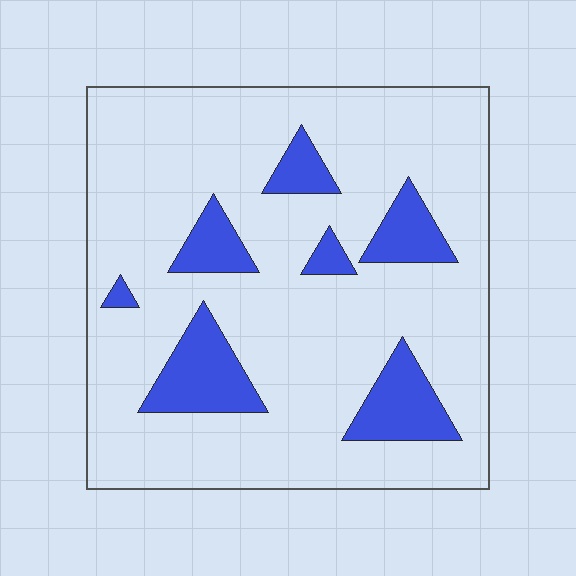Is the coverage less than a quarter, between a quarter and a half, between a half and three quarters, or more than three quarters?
Less than a quarter.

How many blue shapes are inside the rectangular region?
7.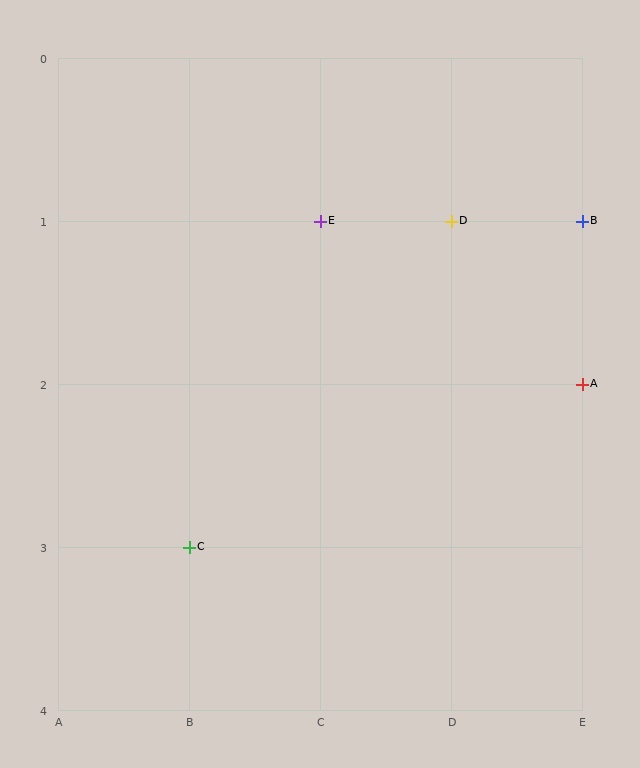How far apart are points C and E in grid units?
Points C and E are 1 column and 2 rows apart (about 2.2 grid units diagonally).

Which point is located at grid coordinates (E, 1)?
Point B is at (E, 1).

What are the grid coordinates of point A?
Point A is at grid coordinates (E, 2).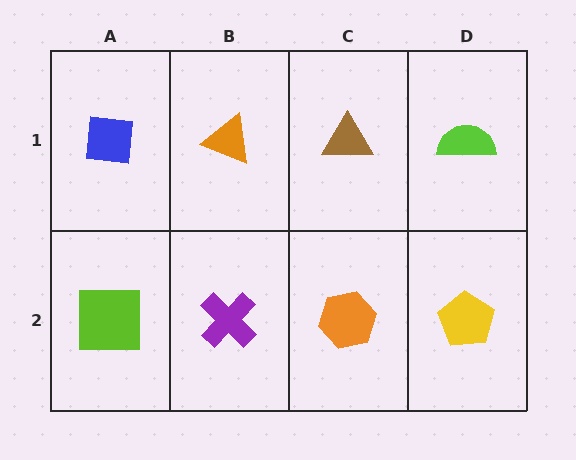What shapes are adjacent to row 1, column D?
A yellow pentagon (row 2, column D), a brown triangle (row 1, column C).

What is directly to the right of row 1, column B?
A brown triangle.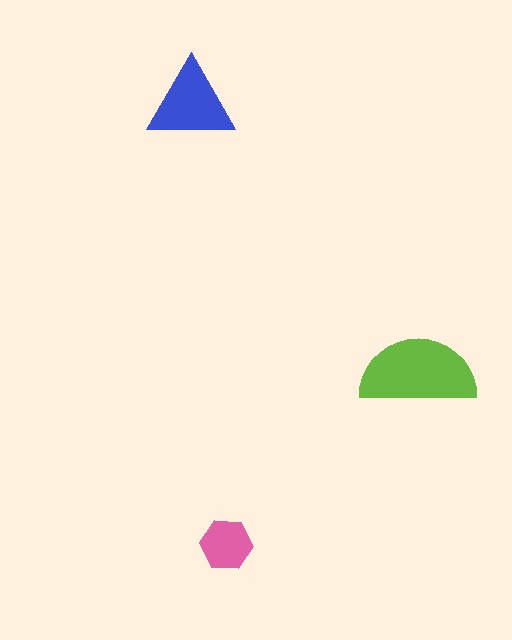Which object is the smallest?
The pink hexagon.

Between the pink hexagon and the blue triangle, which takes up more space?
The blue triangle.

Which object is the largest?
The lime semicircle.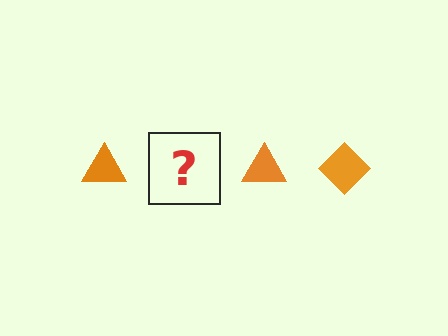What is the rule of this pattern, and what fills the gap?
The rule is that the pattern cycles through triangle, diamond shapes in orange. The gap should be filled with an orange diamond.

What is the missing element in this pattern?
The missing element is an orange diamond.